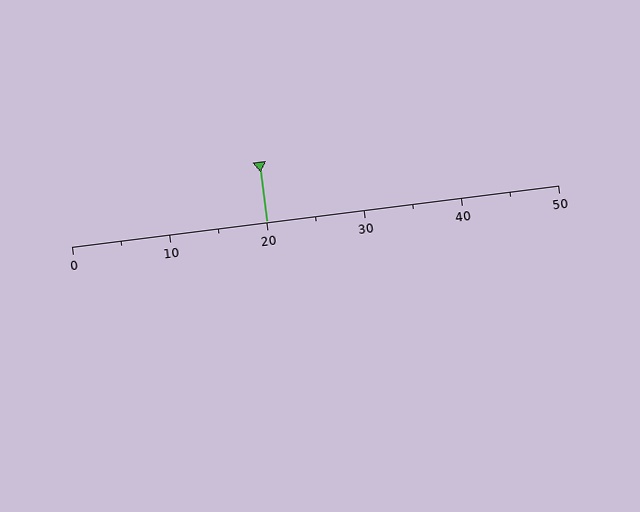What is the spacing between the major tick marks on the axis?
The major ticks are spaced 10 apart.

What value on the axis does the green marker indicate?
The marker indicates approximately 20.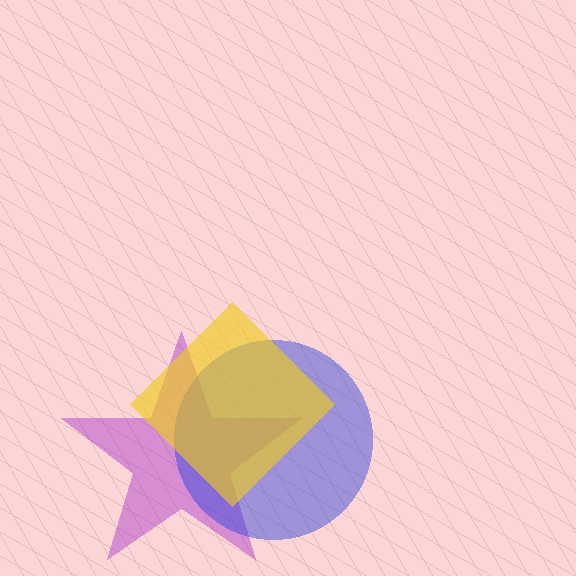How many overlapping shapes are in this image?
There are 3 overlapping shapes in the image.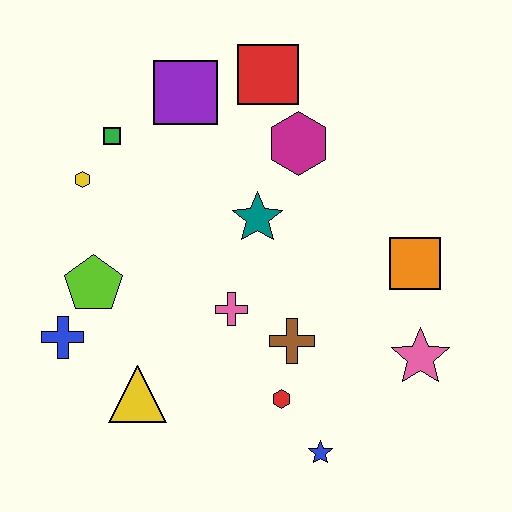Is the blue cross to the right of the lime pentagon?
No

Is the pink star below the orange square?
Yes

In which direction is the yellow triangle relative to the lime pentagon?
The yellow triangle is below the lime pentagon.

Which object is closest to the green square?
The yellow hexagon is closest to the green square.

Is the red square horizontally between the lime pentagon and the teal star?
No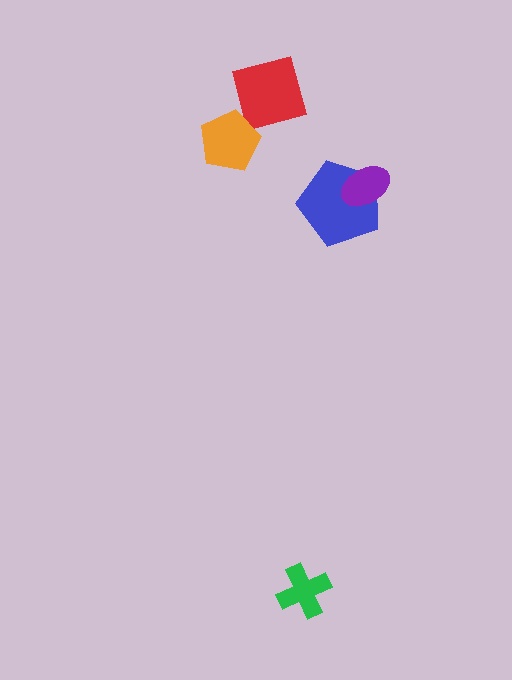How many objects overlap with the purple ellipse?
1 object overlaps with the purple ellipse.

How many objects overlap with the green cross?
0 objects overlap with the green cross.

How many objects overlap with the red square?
0 objects overlap with the red square.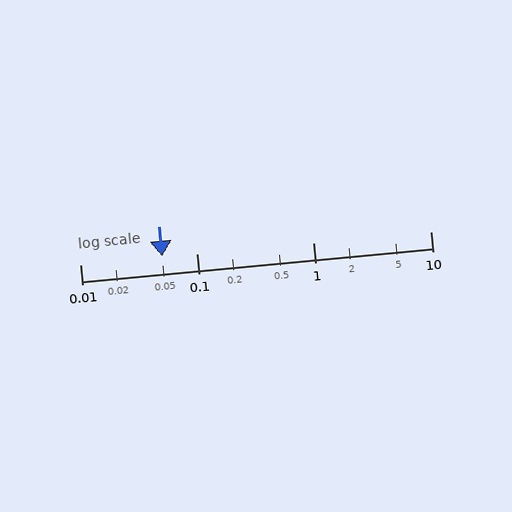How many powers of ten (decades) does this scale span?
The scale spans 3 decades, from 0.01 to 10.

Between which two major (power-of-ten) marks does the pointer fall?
The pointer is between 0.01 and 0.1.